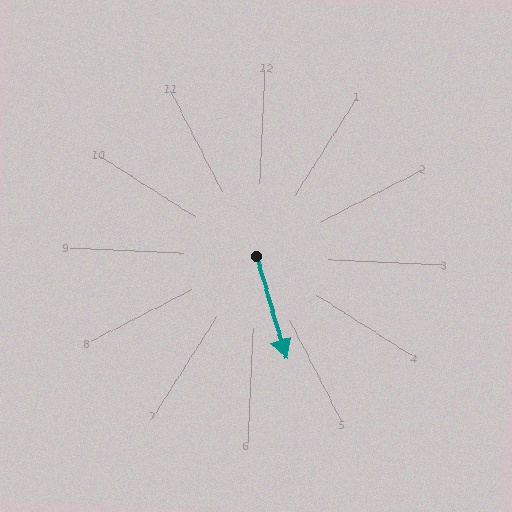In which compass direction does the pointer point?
South.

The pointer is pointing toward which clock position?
Roughly 5 o'clock.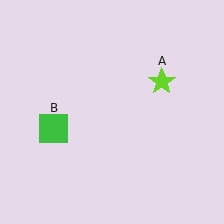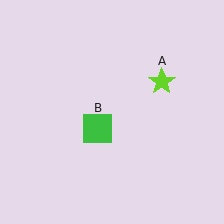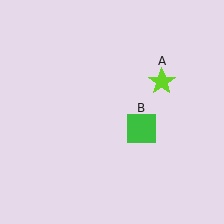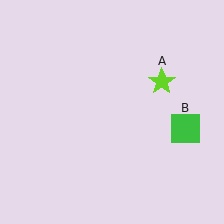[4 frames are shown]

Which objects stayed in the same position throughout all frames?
Lime star (object A) remained stationary.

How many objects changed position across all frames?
1 object changed position: green square (object B).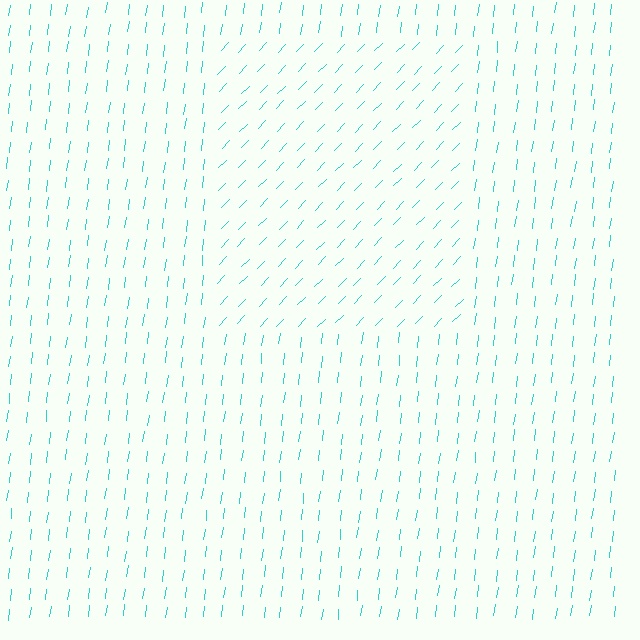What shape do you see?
I see a rectangle.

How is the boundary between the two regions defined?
The boundary is defined purely by a change in line orientation (approximately 37 degrees difference). All lines are the same color and thickness.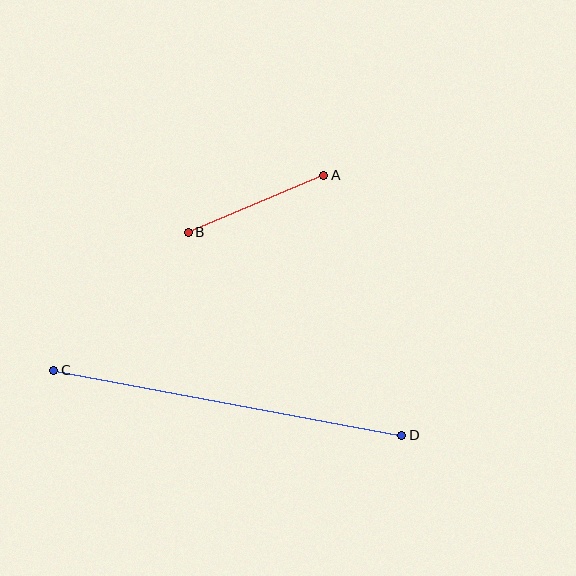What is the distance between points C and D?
The distance is approximately 354 pixels.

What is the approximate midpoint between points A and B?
The midpoint is at approximately (256, 204) pixels.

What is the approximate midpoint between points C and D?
The midpoint is at approximately (228, 403) pixels.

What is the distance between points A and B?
The distance is approximately 147 pixels.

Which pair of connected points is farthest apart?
Points C and D are farthest apart.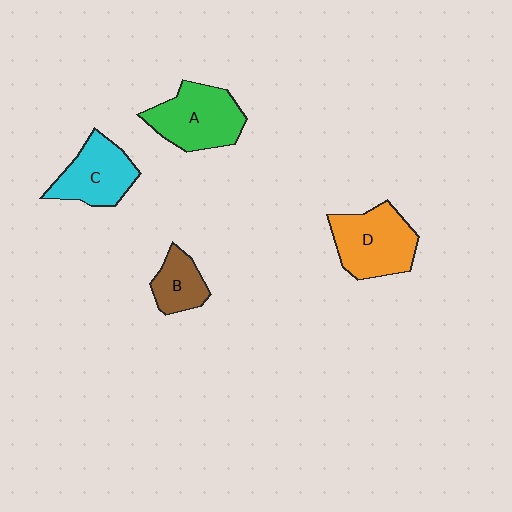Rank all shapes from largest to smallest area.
From largest to smallest: D (orange), A (green), C (cyan), B (brown).